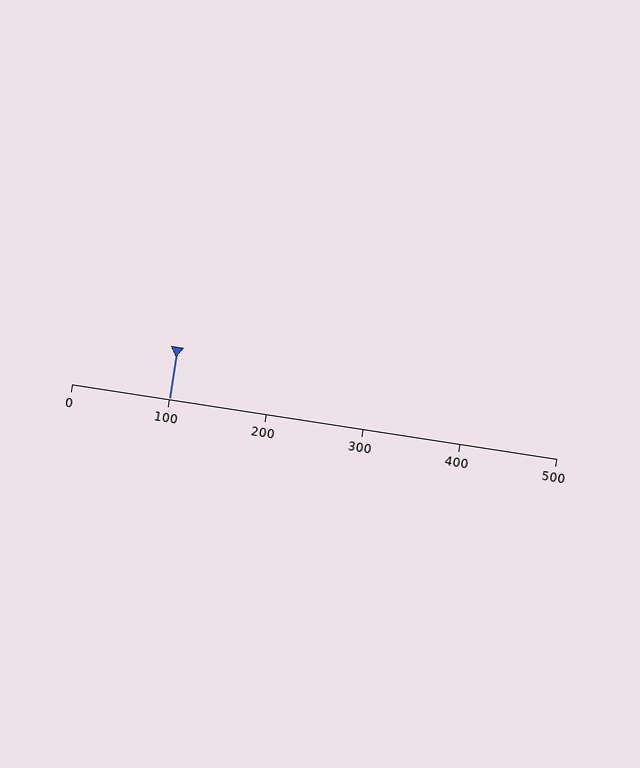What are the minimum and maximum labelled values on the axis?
The axis runs from 0 to 500.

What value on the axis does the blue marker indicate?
The marker indicates approximately 100.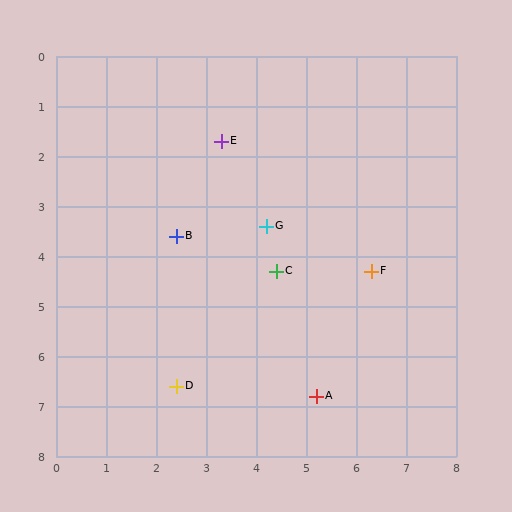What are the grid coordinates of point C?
Point C is at approximately (4.4, 4.3).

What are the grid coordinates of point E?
Point E is at approximately (3.3, 1.7).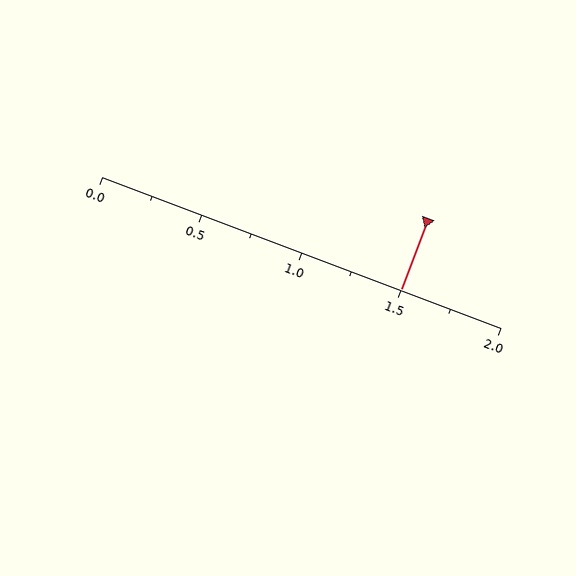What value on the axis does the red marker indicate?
The marker indicates approximately 1.5.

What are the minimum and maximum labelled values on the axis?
The axis runs from 0.0 to 2.0.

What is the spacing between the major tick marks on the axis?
The major ticks are spaced 0.5 apart.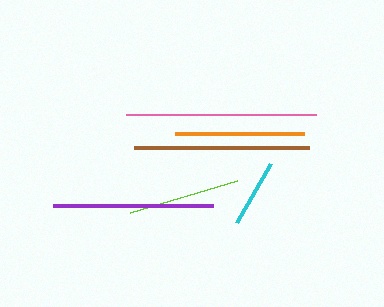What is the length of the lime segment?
The lime segment is approximately 112 pixels long.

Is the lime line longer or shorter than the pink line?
The pink line is longer than the lime line.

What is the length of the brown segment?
The brown segment is approximately 175 pixels long.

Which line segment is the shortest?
The cyan line is the shortest at approximately 68 pixels.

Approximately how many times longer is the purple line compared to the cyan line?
The purple line is approximately 2.4 times the length of the cyan line.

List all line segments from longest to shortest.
From longest to shortest: pink, brown, purple, orange, lime, cyan.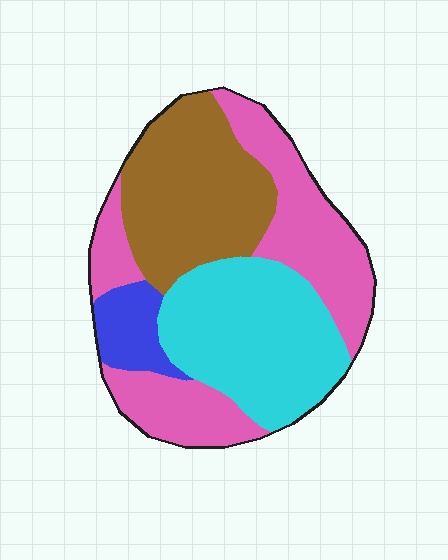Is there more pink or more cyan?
Pink.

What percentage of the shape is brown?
Brown covers about 30% of the shape.